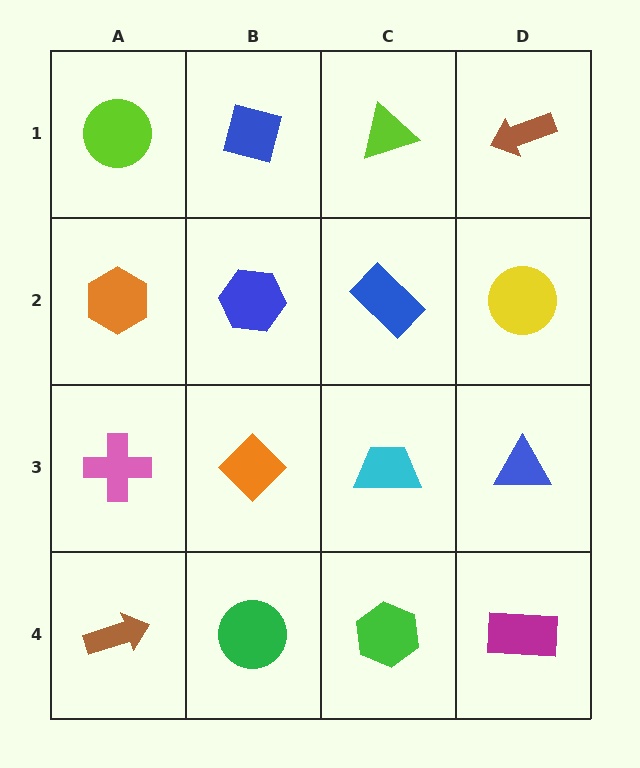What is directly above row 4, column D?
A blue triangle.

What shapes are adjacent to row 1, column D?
A yellow circle (row 2, column D), a lime triangle (row 1, column C).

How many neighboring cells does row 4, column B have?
3.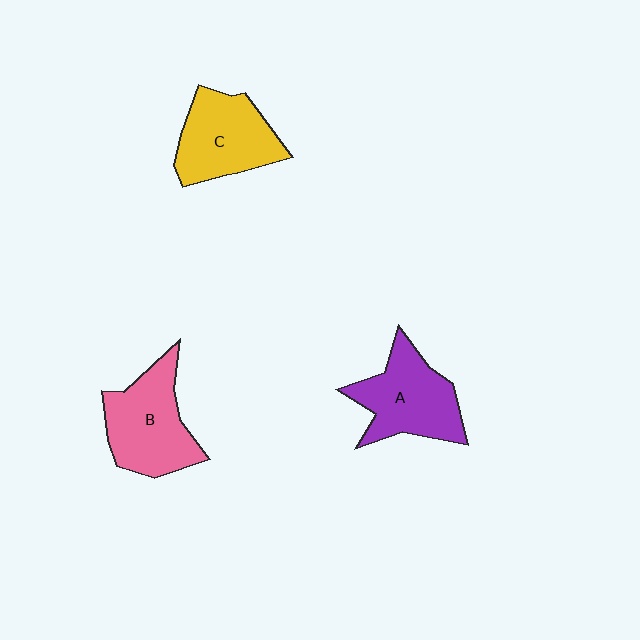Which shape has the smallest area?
Shape C (yellow).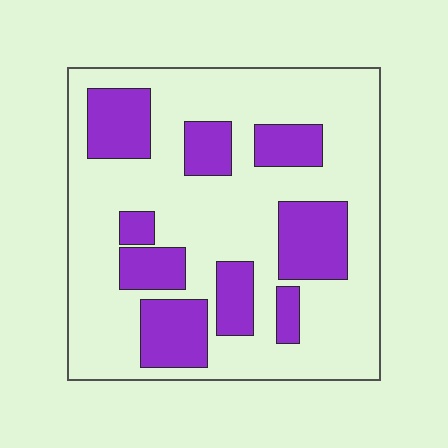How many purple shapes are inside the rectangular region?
9.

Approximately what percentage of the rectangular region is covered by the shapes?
Approximately 30%.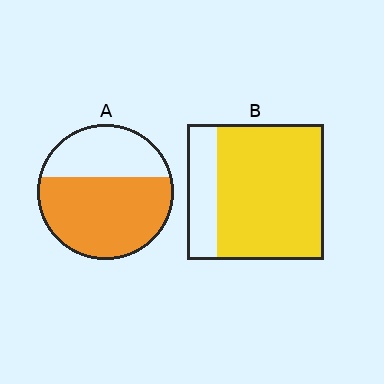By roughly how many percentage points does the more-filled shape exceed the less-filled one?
By roughly 15 percentage points (B over A).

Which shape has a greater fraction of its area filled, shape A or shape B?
Shape B.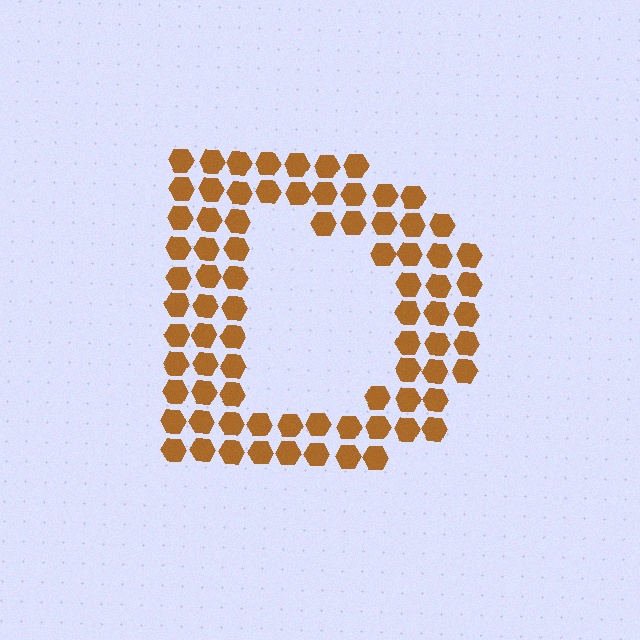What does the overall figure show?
The overall figure shows the letter D.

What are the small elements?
The small elements are hexagons.